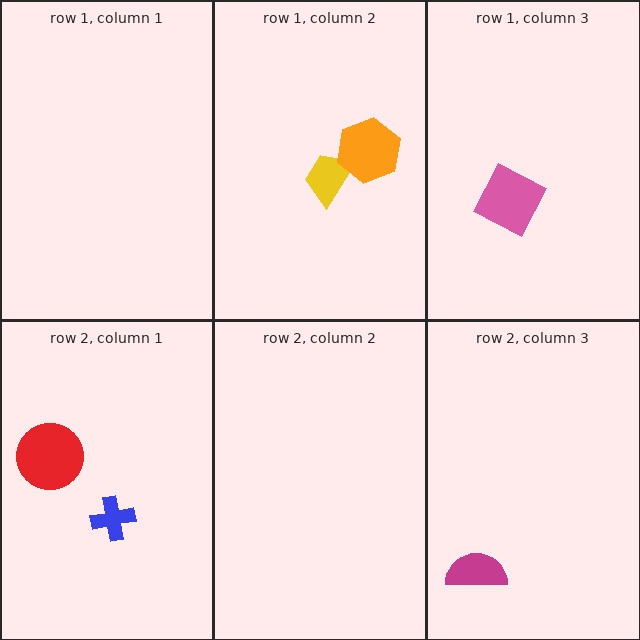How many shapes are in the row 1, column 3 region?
1.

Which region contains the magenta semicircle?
The row 2, column 3 region.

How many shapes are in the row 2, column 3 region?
1.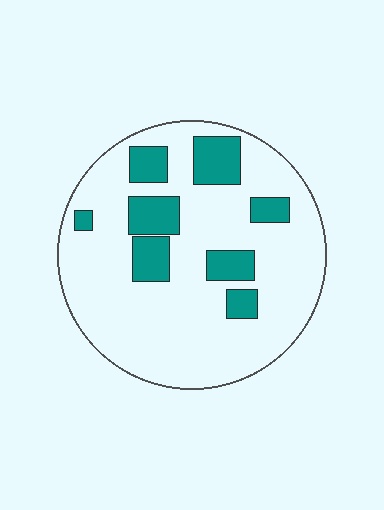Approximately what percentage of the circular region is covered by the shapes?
Approximately 20%.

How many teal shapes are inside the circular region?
8.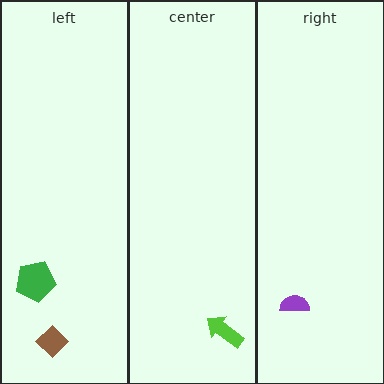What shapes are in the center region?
The lime arrow.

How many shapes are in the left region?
2.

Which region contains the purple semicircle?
The right region.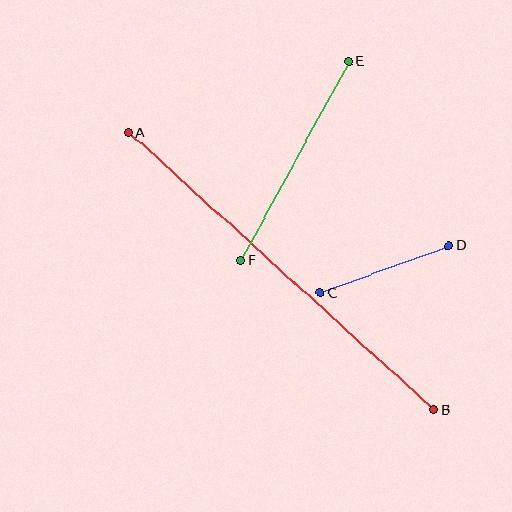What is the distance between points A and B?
The distance is approximately 412 pixels.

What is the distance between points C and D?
The distance is approximately 137 pixels.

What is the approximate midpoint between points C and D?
The midpoint is at approximately (385, 269) pixels.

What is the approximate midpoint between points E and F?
The midpoint is at approximately (295, 161) pixels.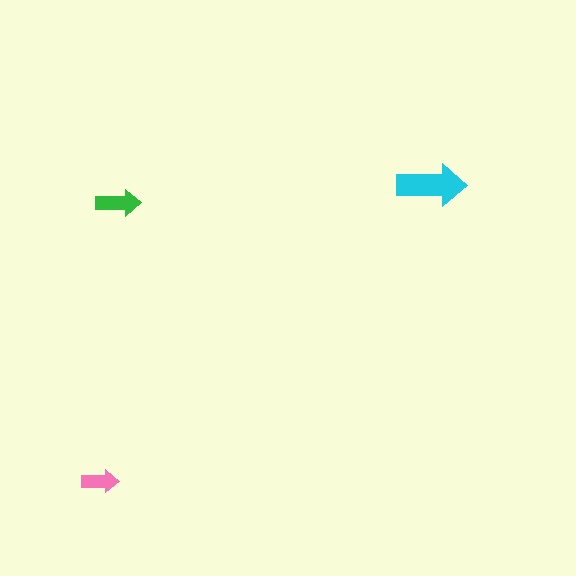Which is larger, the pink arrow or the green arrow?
The green one.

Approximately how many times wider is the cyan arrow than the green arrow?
About 1.5 times wider.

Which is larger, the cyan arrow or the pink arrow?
The cyan one.